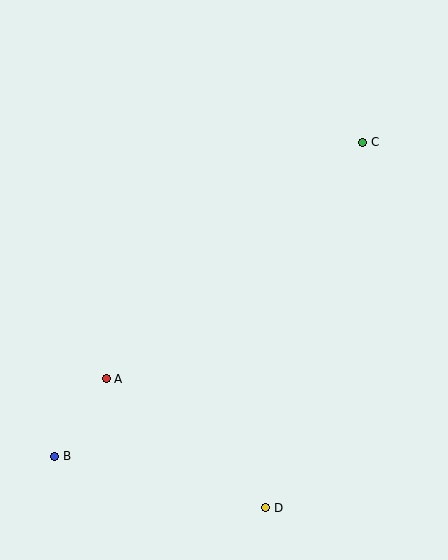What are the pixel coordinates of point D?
Point D is at (266, 508).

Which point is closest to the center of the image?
Point A at (106, 379) is closest to the center.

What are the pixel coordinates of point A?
Point A is at (106, 379).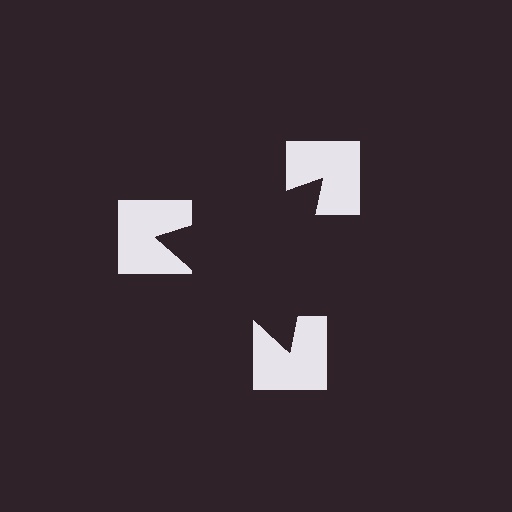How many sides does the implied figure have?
3 sides.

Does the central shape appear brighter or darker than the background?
It typically appears slightly darker than the background, even though no actual brightness change is drawn.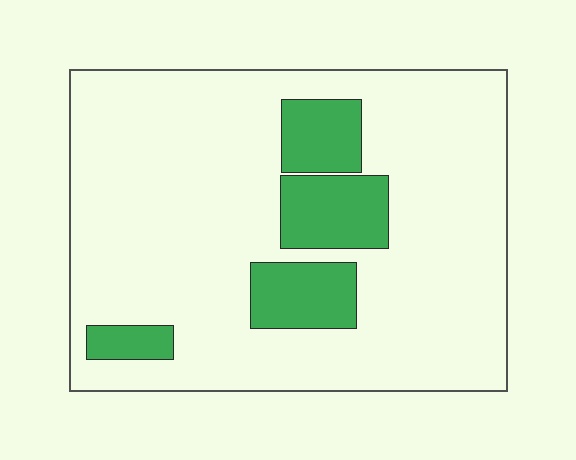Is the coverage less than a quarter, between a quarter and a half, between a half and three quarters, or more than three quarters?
Less than a quarter.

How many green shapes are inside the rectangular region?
4.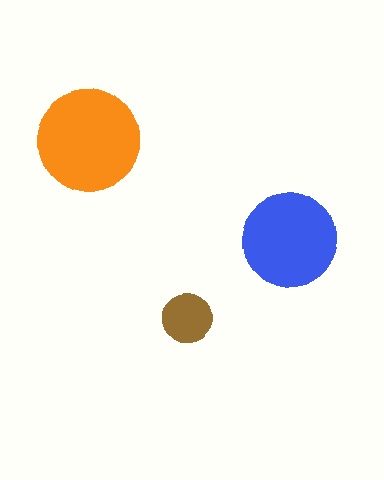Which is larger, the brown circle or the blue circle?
The blue one.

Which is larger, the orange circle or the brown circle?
The orange one.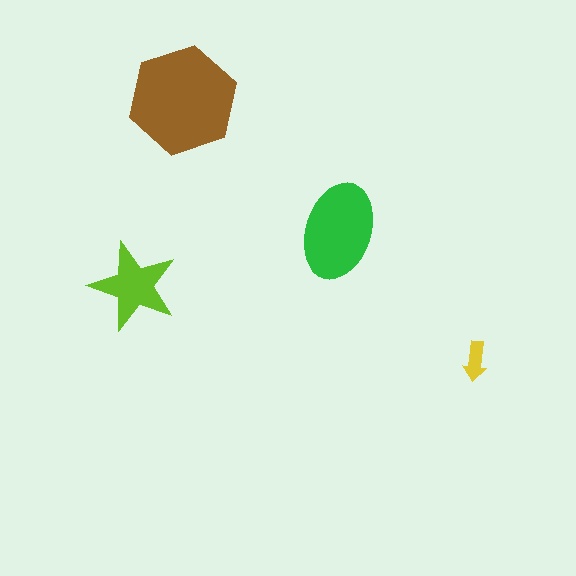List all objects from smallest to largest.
The yellow arrow, the lime star, the green ellipse, the brown hexagon.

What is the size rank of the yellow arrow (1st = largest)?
4th.